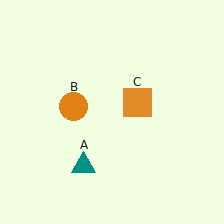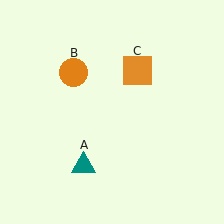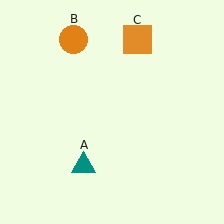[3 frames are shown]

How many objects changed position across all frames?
2 objects changed position: orange circle (object B), orange square (object C).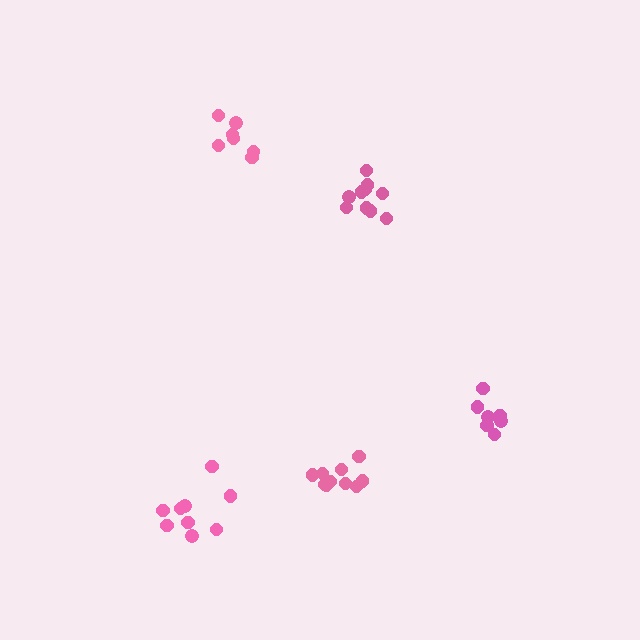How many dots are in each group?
Group 1: 7 dots, Group 2: 9 dots, Group 3: 11 dots, Group 4: 10 dots, Group 5: 7 dots (44 total).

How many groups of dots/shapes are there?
There are 5 groups.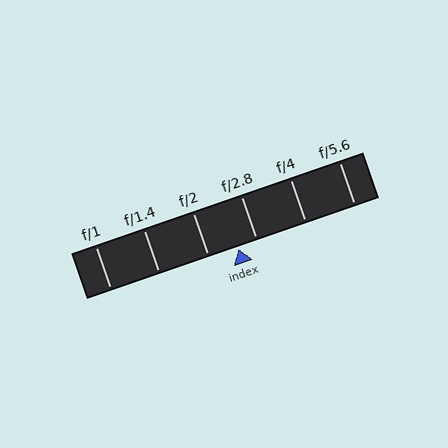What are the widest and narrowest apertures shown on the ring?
The widest aperture shown is f/1 and the narrowest is f/5.6.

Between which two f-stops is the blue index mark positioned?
The index mark is between f/2 and f/2.8.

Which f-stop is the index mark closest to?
The index mark is closest to f/2.8.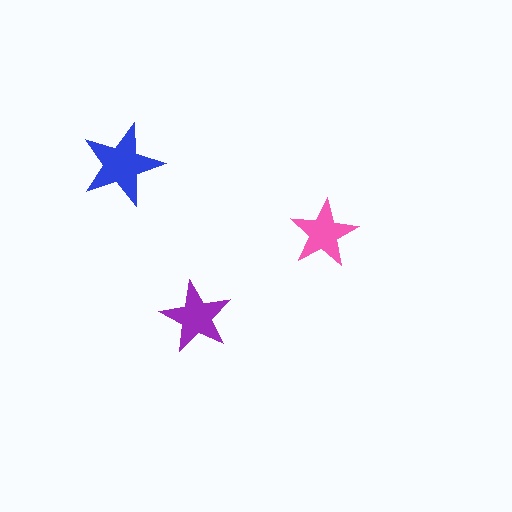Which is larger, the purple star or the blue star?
The blue one.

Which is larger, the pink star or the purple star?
The purple one.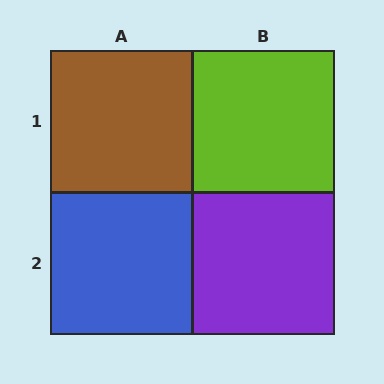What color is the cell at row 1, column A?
Brown.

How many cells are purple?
1 cell is purple.